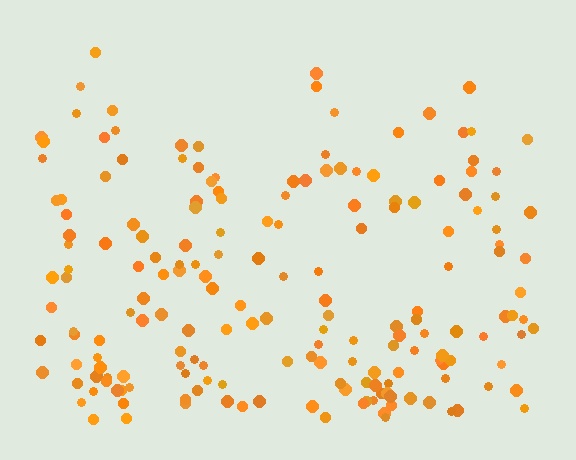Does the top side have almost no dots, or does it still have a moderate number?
Still a moderate number, just noticeably fewer than the bottom.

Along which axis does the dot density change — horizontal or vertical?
Vertical.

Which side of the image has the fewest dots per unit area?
The top.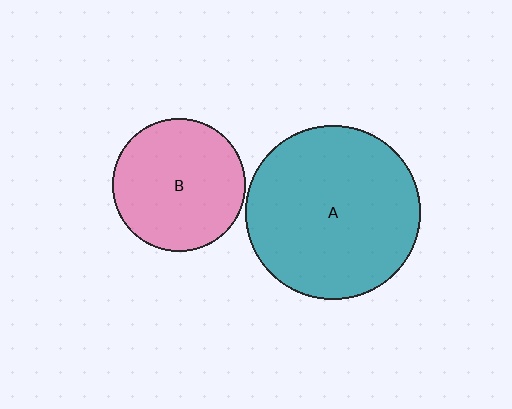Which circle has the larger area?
Circle A (teal).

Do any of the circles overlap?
No, none of the circles overlap.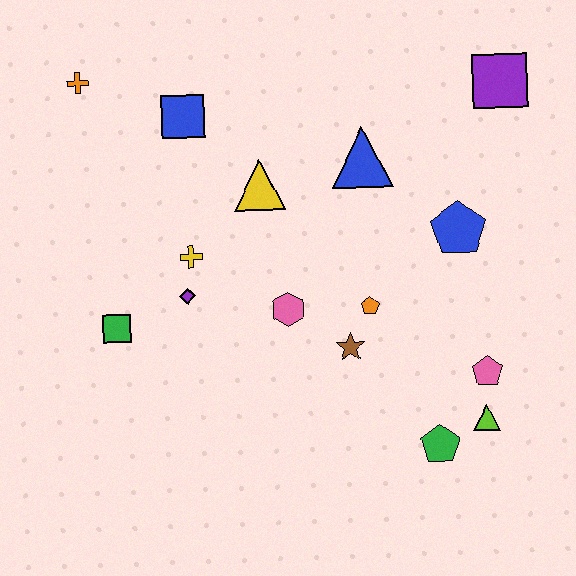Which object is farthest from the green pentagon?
The orange cross is farthest from the green pentagon.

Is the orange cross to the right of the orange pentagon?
No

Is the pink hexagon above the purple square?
No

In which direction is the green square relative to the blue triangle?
The green square is to the left of the blue triangle.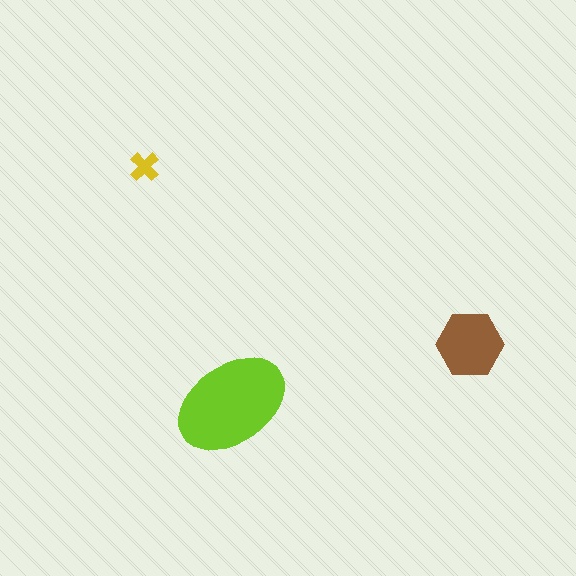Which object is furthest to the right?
The brown hexagon is rightmost.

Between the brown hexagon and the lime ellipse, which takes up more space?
The lime ellipse.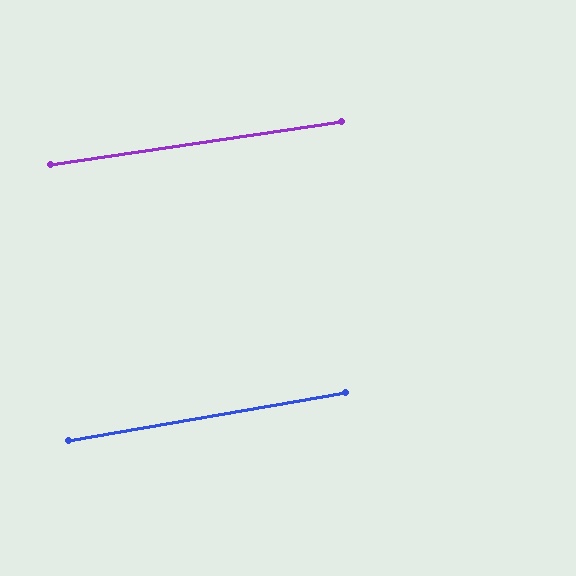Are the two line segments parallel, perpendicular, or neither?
Parallel — their directions differ by only 1.4°.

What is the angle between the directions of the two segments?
Approximately 1 degree.